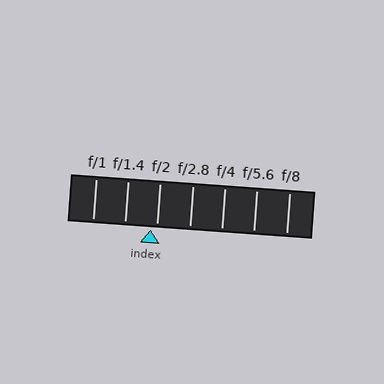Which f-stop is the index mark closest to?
The index mark is closest to f/2.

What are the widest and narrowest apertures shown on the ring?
The widest aperture shown is f/1 and the narrowest is f/8.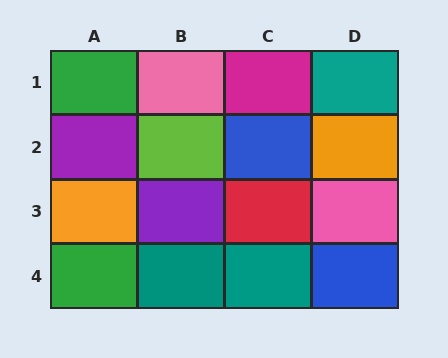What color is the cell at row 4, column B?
Teal.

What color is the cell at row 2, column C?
Blue.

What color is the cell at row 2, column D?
Orange.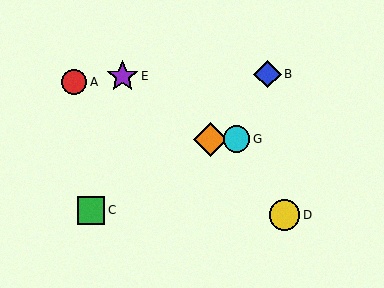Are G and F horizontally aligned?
Yes, both are at y≈139.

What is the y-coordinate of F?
Object F is at y≈139.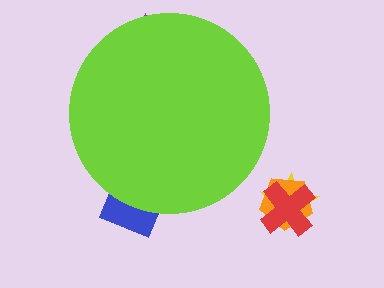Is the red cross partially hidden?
No, the red cross is fully visible.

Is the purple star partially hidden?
Yes, the purple star is partially hidden behind the lime circle.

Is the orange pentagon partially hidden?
No, the orange pentagon is fully visible.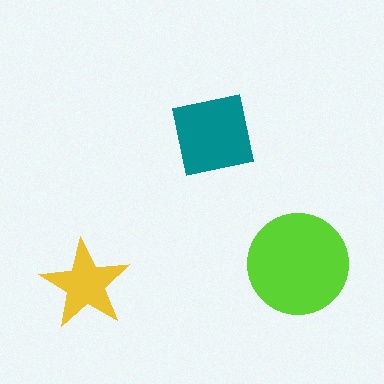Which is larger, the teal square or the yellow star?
The teal square.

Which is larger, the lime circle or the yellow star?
The lime circle.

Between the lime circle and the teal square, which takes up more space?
The lime circle.